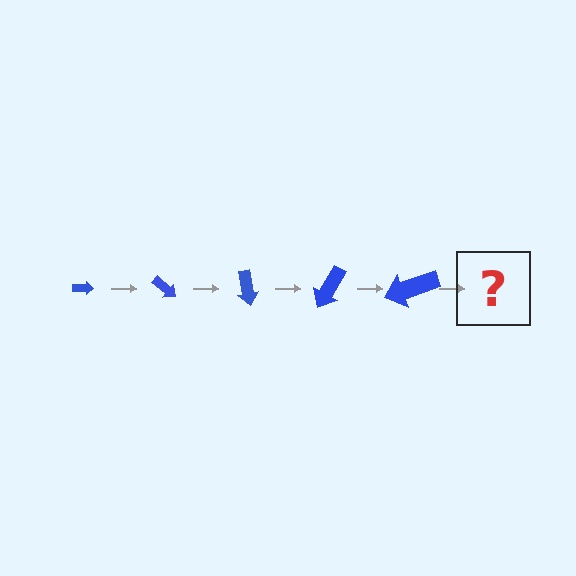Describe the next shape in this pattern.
It should be an arrow, larger than the previous one and rotated 200 degrees from the start.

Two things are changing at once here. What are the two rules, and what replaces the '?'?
The two rules are that the arrow grows larger each step and it rotates 40 degrees each step. The '?' should be an arrow, larger than the previous one and rotated 200 degrees from the start.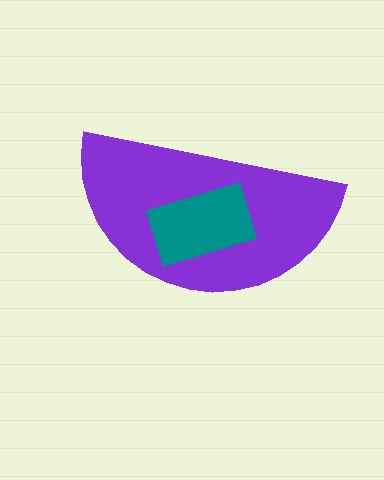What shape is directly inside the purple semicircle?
The teal rectangle.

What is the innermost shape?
The teal rectangle.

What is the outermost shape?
The purple semicircle.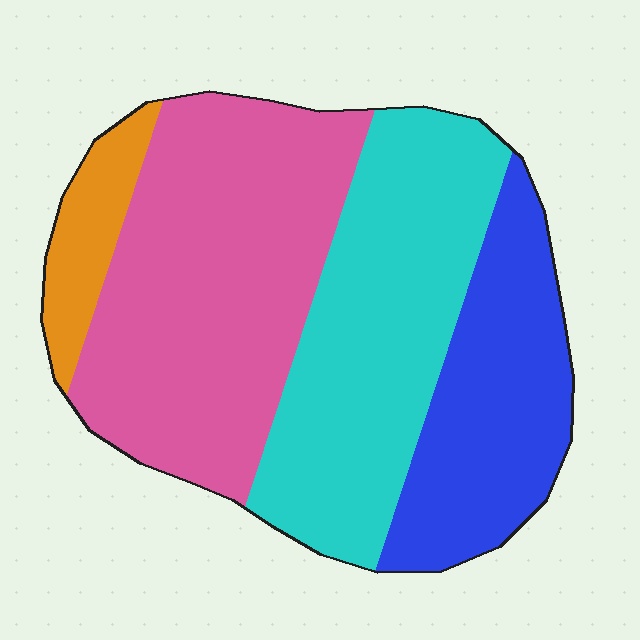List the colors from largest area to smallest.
From largest to smallest: pink, cyan, blue, orange.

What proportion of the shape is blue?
Blue takes up about one fifth (1/5) of the shape.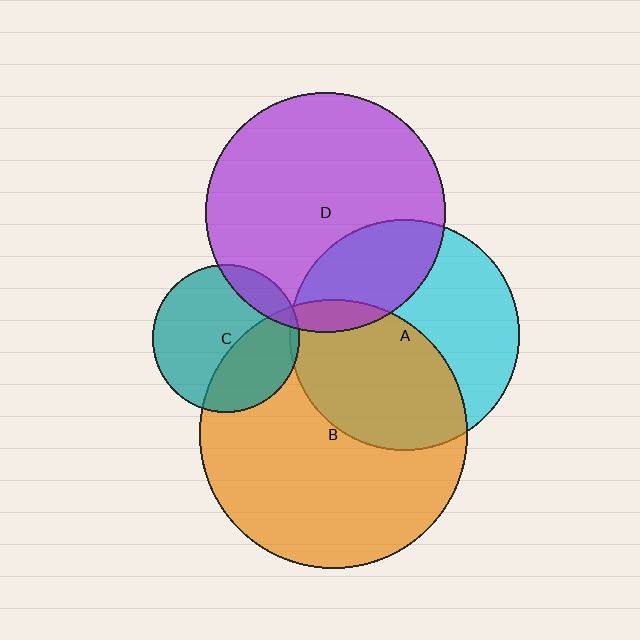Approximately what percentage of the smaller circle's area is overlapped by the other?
Approximately 5%.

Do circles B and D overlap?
Yes.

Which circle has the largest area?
Circle B (orange).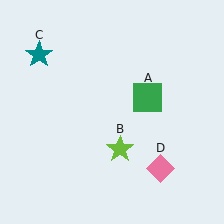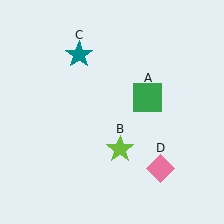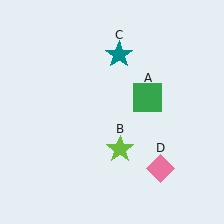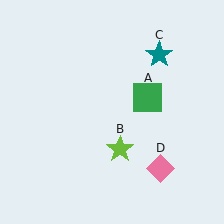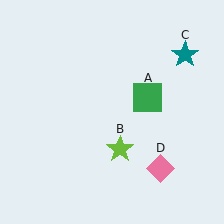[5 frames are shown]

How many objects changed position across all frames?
1 object changed position: teal star (object C).